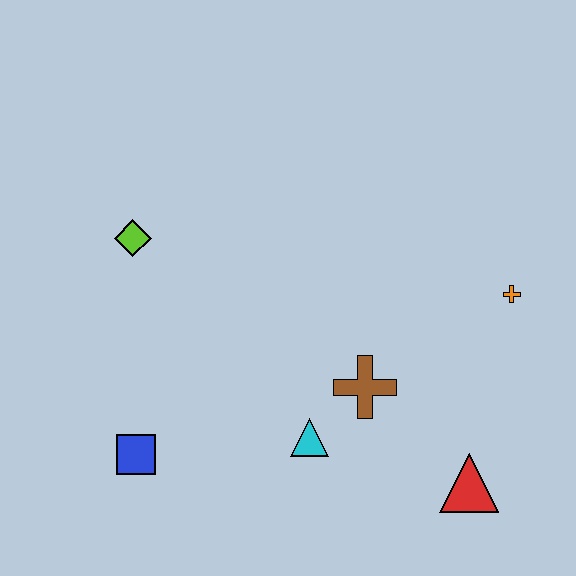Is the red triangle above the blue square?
No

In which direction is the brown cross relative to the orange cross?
The brown cross is to the left of the orange cross.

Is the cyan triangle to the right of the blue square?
Yes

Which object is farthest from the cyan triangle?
The lime diamond is farthest from the cyan triangle.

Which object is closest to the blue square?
The cyan triangle is closest to the blue square.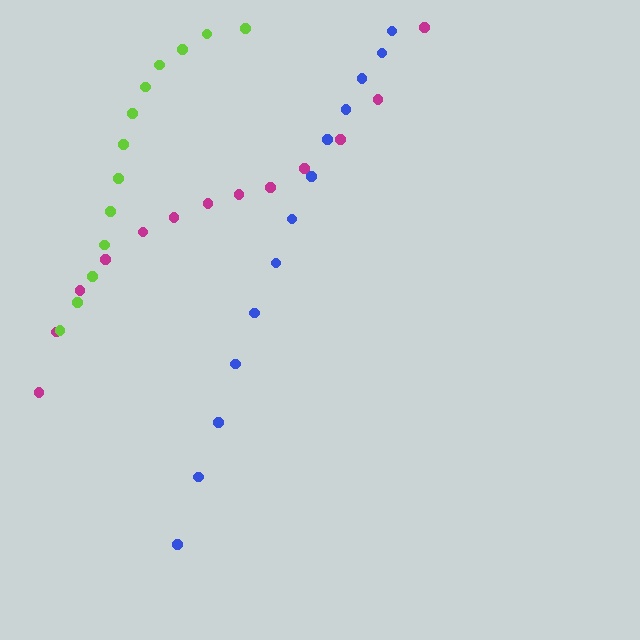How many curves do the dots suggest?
There are 3 distinct paths.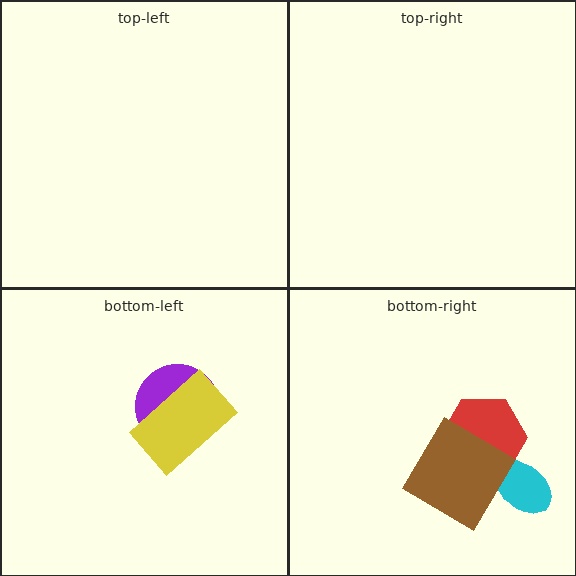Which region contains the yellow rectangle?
The bottom-left region.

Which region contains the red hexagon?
The bottom-right region.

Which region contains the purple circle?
The bottom-left region.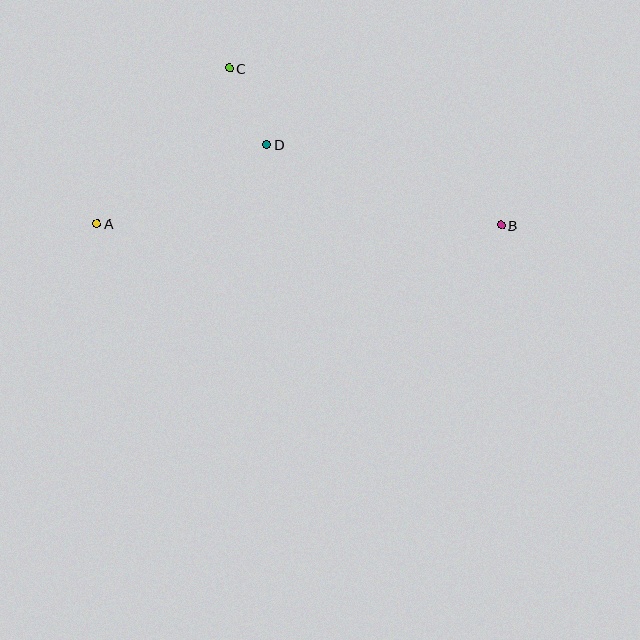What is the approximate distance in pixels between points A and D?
The distance between A and D is approximately 187 pixels.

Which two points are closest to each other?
Points C and D are closest to each other.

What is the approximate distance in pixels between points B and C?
The distance between B and C is approximately 314 pixels.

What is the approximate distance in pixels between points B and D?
The distance between B and D is approximately 248 pixels.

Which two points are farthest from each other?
Points A and B are farthest from each other.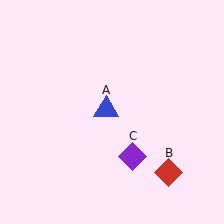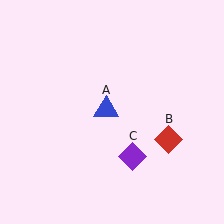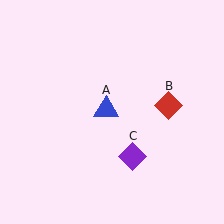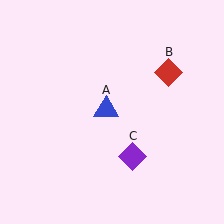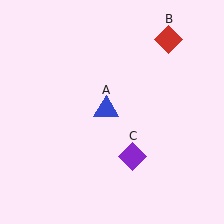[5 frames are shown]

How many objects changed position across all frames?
1 object changed position: red diamond (object B).